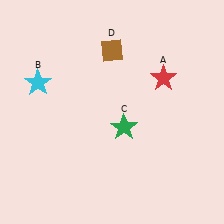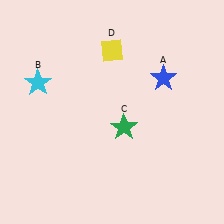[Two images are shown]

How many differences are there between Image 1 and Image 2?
There are 2 differences between the two images.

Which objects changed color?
A changed from red to blue. D changed from brown to yellow.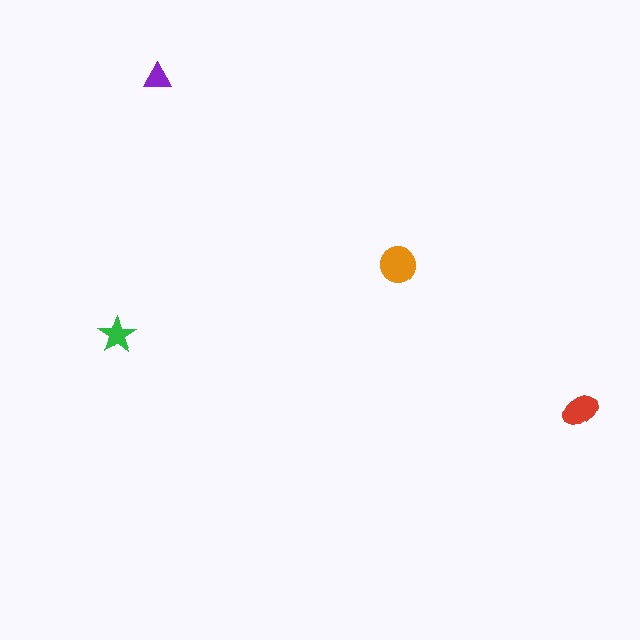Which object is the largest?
The orange circle.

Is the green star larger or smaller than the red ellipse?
Smaller.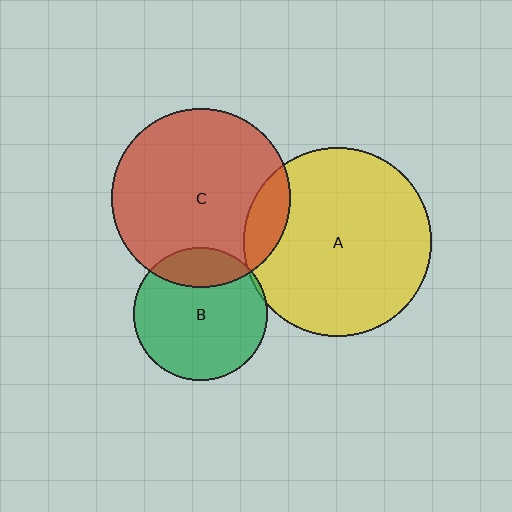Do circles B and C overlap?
Yes.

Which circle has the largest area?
Circle A (yellow).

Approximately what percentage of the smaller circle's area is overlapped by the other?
Approximately 20%.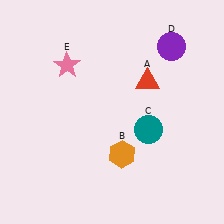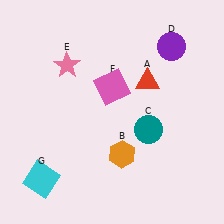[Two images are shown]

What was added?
A pink square (F), a cyan square (G) were added in Image 2.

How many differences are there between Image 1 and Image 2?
There are 2 differences between the two images.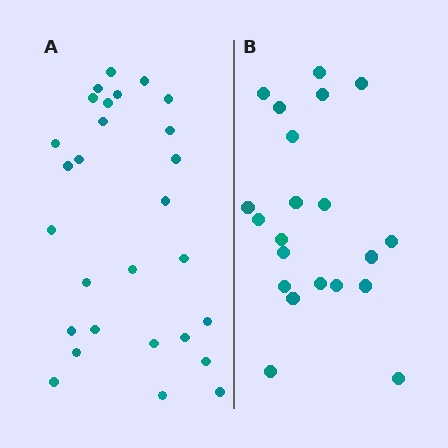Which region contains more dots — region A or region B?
Region A (the left region) has more dots.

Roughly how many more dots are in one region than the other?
Region A has roughly 8 or so more dots than region B.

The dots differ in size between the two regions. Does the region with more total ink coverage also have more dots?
No. Region B has more total ink coverage because its dots are larger, but region A actually contains more individual dots. Total area can be misleading — the number of items is what matters here.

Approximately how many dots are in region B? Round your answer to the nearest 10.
About 20 dots. (The exact count is 21, which rounds to 20.)